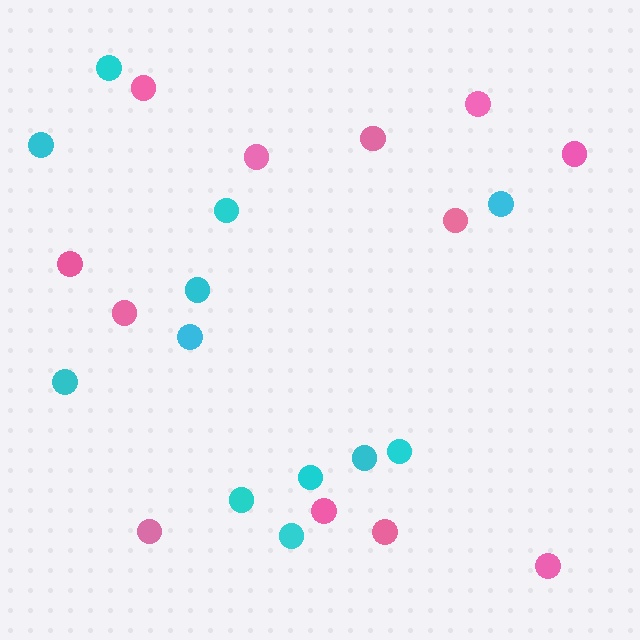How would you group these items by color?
There are 2 groups: one group of cyan circles (12) and one group of pink circles (12).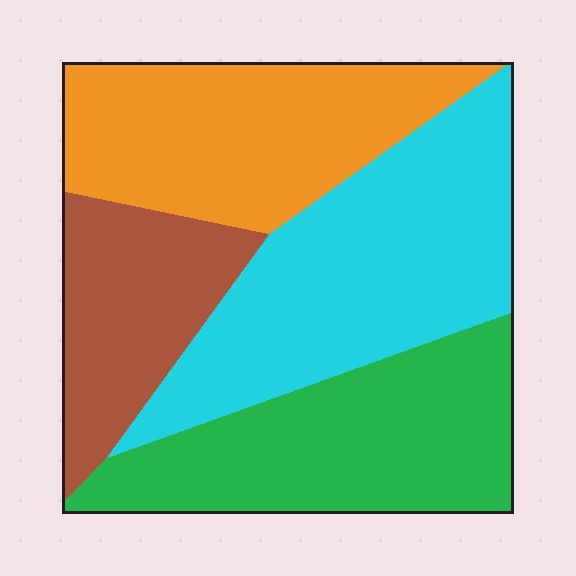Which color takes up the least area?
Brown, at roughly 15%.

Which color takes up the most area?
Cyan, at roughly 30%.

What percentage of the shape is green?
Green covers roughly 25% of the shape.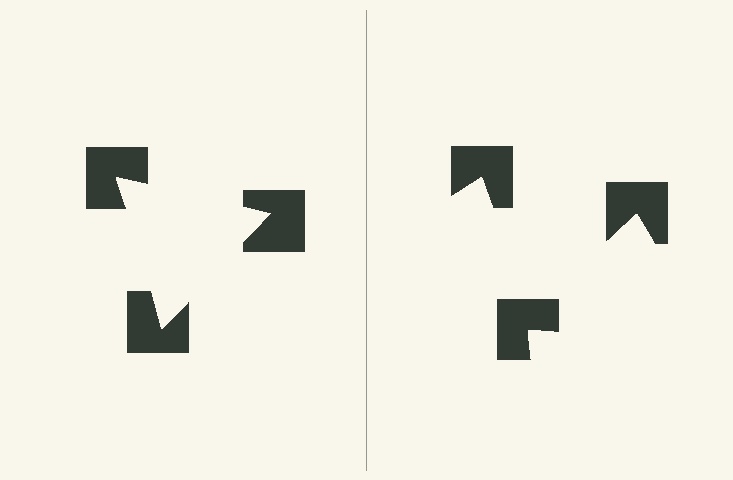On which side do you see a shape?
An illusory triangle appears on the left side. On the right side the wedge cuts are rotated, so no coherent shape forms.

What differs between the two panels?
The notched squares are positioned identically on both sides; only the wedge orientations differ. On the left they align to a triangle; on the right they are misaligned.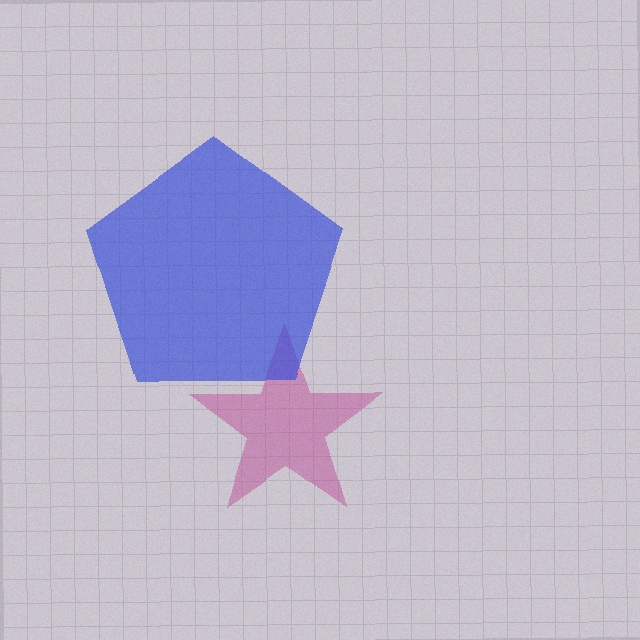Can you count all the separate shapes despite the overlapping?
Yes, there are 2 separate shapes.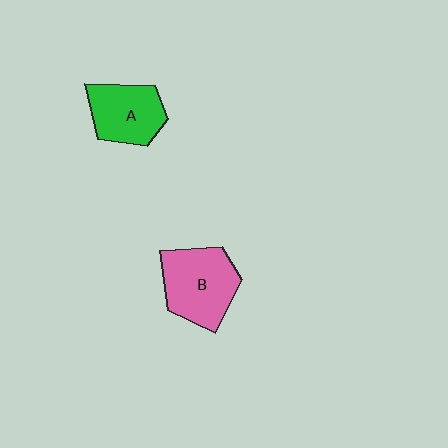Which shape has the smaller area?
Shape A (green).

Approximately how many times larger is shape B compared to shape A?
Approximately 1.3 times.